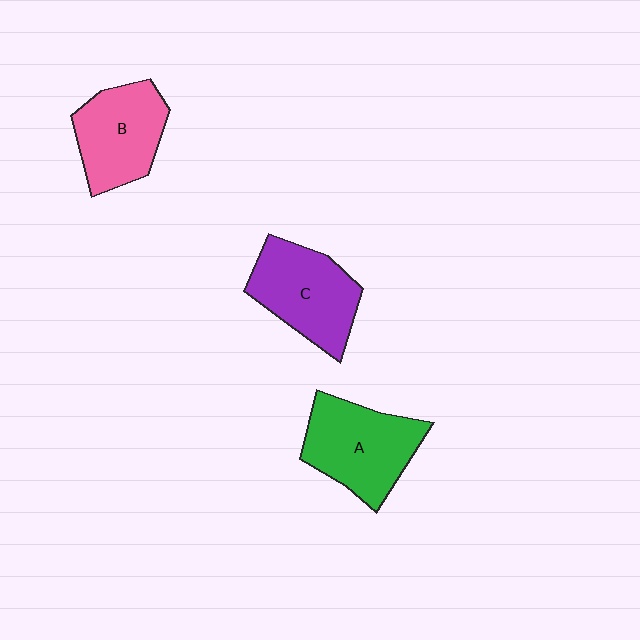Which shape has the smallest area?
Shape B (pink).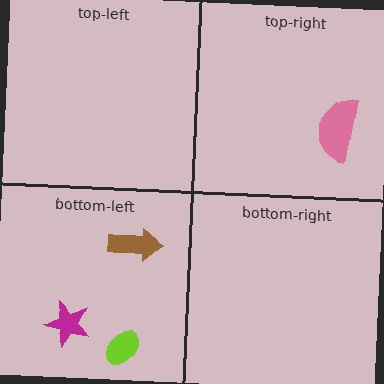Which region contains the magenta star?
The bottom-left region.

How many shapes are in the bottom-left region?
3.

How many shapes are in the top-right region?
1.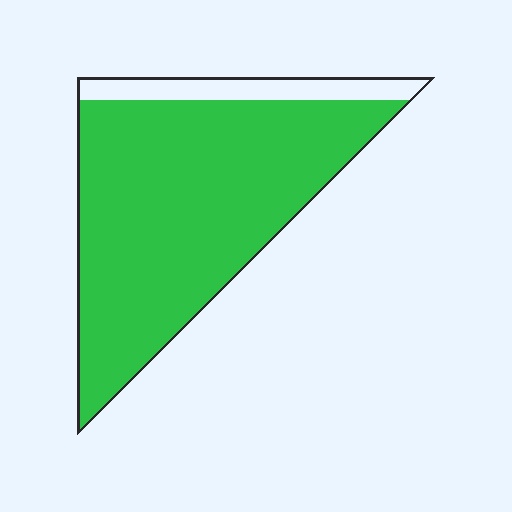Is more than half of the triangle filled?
Yes.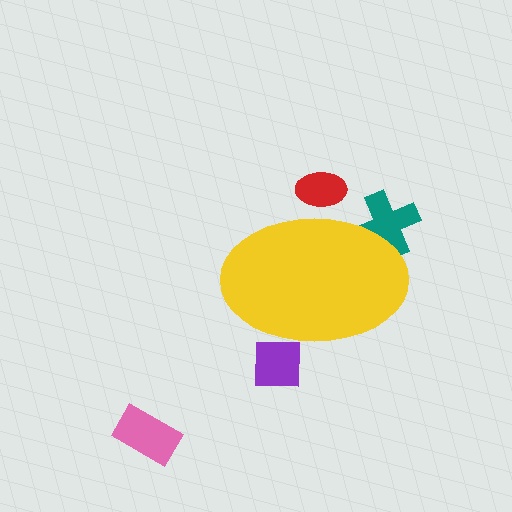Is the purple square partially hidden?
Yes, the purple square is partially hidden behind the yellow ellipse.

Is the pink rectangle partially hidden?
No, the pink rectangle is fully visible.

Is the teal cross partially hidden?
Yes, the teal cross is partially hidden behind the yellow ellipse.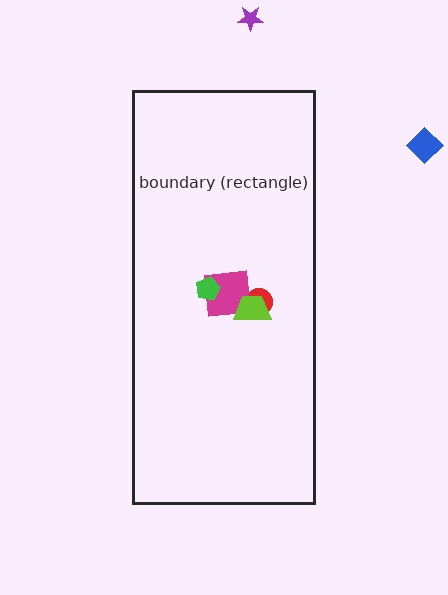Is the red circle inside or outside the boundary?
Inside.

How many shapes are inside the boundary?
4 inside, 2 outside.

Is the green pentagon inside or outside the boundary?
Inside.